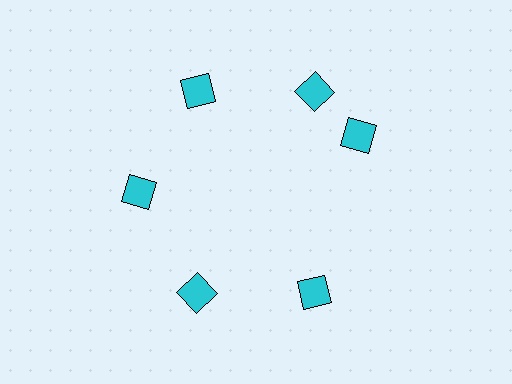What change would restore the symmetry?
The symmetry would be restored by rotating it back into even spacing with its neighbors so that all 6 diamonds sit at equal angles and equal distance from the center.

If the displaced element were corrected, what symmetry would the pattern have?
It would have 6-fold rotational symmetry — the pattern would map onto itself every 60 degrees.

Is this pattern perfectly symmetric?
No. The 6 cyan diamonds are arranged in a ring, but one element near the 3 o'clock position is rotated out of alignment along the ring, breaking the 6-fold rotational symmetry.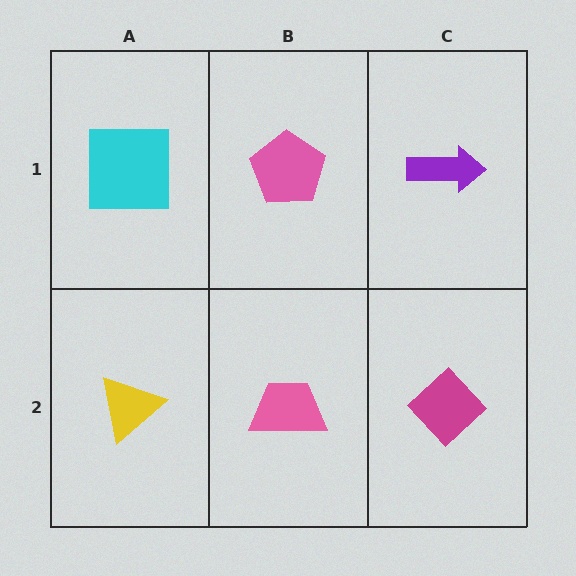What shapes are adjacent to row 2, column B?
A pink pentagon (row 1, column B), a yellow triangle (row 2, column A), a magenta diamond (row 2, column C).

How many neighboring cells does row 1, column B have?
3.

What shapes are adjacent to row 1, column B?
A pink trapezoid (row 2, column B), a cyan square (row 1, column A), a purple arrow (row 1, column C).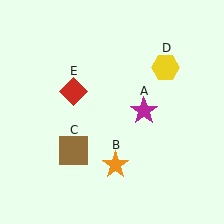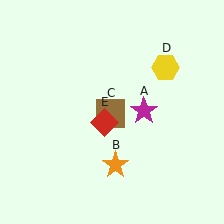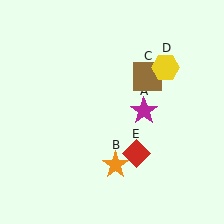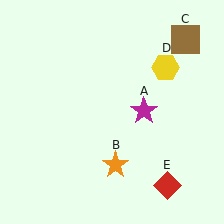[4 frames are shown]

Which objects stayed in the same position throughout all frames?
Magenta star (object A) and orange star (object B) and yellow hexagon (object D) remained stationary.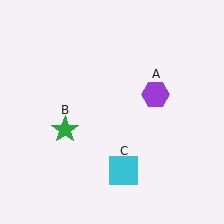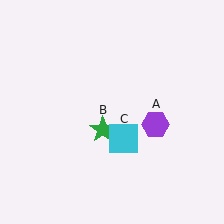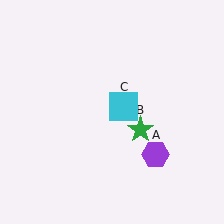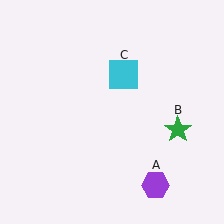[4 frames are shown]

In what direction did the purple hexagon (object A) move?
The purple hexagon (object A) moved down.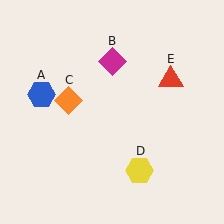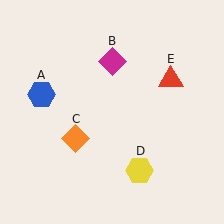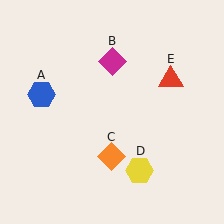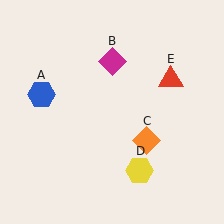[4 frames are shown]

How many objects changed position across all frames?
1 object changed position: orange diamond (object C).